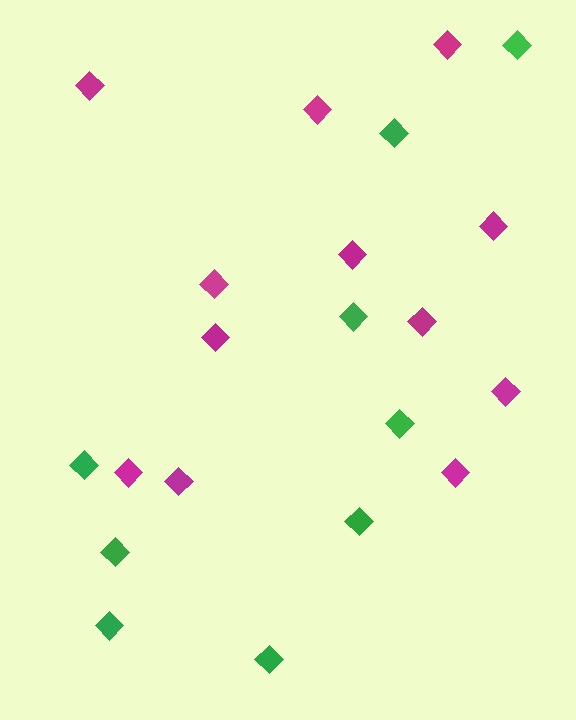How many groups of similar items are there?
There are 2 groups: one group of green diamonds (9) and one group of magenta diamonds (12).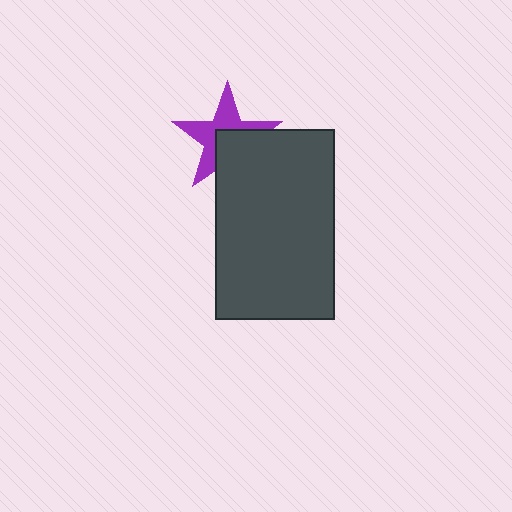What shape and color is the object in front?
The object in front is a dark gray rectangle.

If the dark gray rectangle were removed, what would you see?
You would see the complete purple star.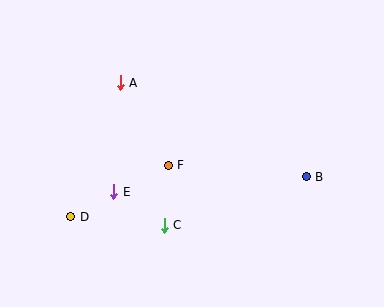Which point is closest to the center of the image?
Point F at (168, 165) is closest to the center.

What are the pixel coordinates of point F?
Point F is at (168, 165).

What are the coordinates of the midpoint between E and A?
The midpoint between E and A is at (117, 137).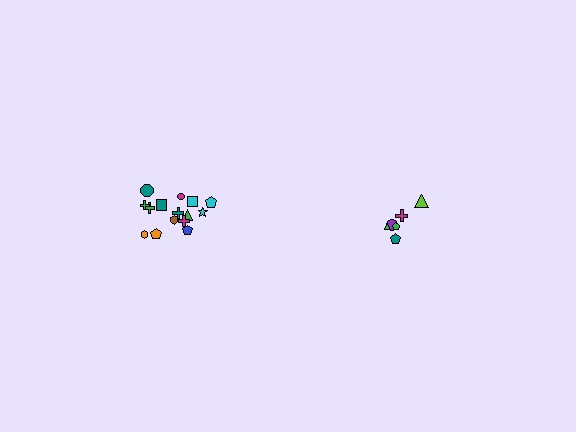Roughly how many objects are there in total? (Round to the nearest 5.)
Roughly 20 objects in total.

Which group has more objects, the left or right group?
The left group.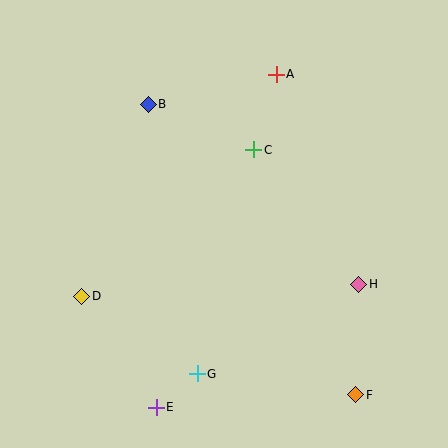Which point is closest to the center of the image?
Point C at (254, 150) is closest to the center.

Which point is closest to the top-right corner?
Point A is closest to the top-right corner.